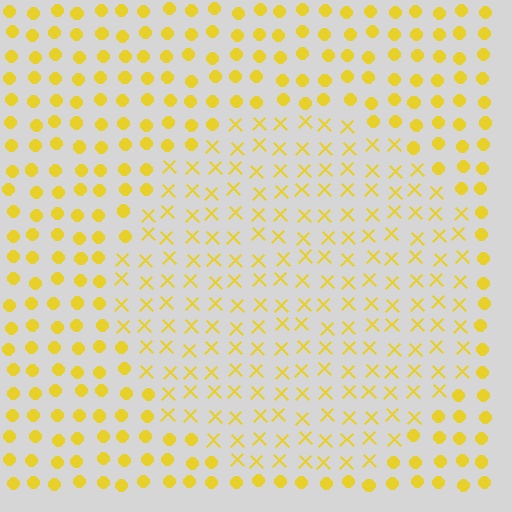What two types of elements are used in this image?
The image uses X marks inside the circle region and circles outside it.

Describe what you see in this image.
The image is filled with small yellow elements arranged in a uniform grid. A circle-shaped region contains X marks, while the surrounding area contains circles. The boundary is defined purely by the change in element shape.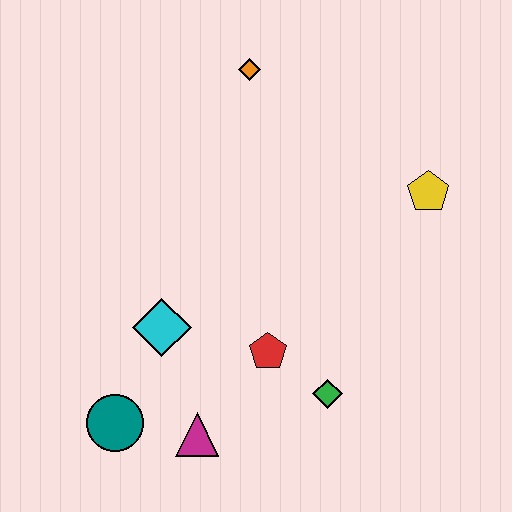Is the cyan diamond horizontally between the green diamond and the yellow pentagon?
No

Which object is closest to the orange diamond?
The yellow pentagon is closest to the orange diamond.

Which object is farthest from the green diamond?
The orange diamond is farthest from the green diamond.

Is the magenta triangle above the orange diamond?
No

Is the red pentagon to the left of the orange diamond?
No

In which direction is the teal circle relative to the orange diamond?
The teal circle is below the orange diamond.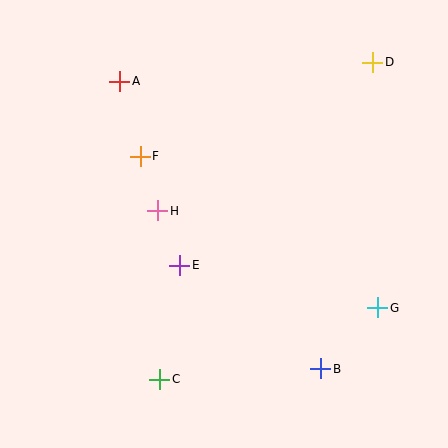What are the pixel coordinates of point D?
Point D is at (373, 62).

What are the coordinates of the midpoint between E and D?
The midpoint between E and D is at (276, 164).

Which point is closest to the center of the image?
Point E at (180, 265) is closest to the center.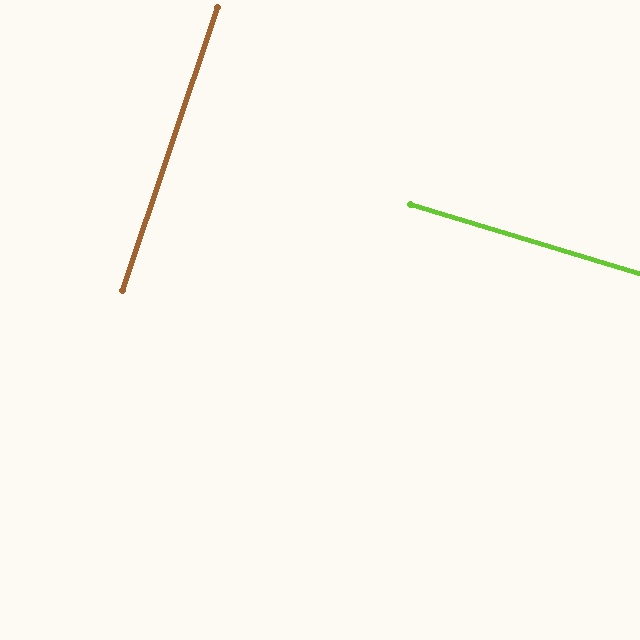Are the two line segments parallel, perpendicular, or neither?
Perpendicular — they meet at approximately 88°.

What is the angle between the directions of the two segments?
Approximately 88 degrees.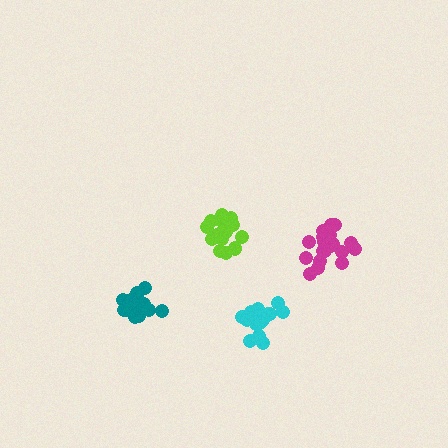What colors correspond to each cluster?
The clusters are colored: teal, cyan, lime, magenta.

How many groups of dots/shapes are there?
There are 4 groups.